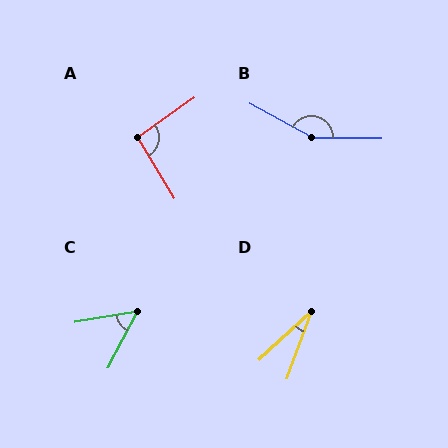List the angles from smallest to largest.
D (27°), C (52°), A (94°), B (152°).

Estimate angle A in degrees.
Approximately 94 degrees.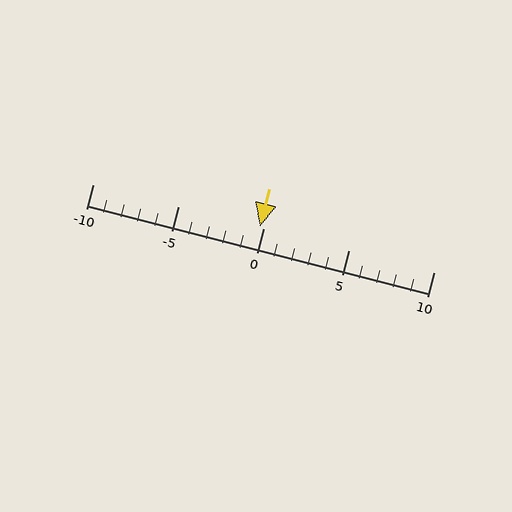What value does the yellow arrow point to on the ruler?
The yellow arrow points to approximately 0.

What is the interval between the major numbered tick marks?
The major tick marks are spaced 5 units apart.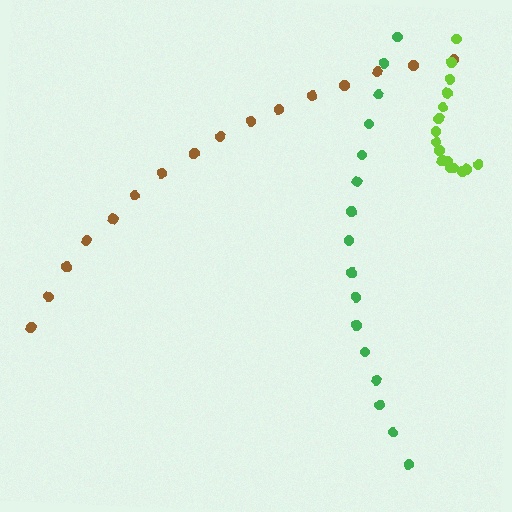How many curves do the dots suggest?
There are 3 distinct paths.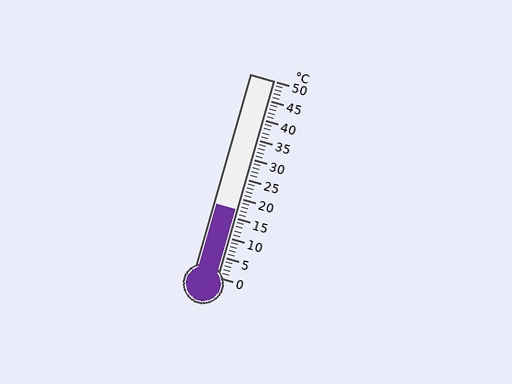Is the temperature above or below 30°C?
The temperature is below 30°C.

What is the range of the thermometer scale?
The thermometer scale ranges from 0°C to 50°C.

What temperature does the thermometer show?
The thermometer shows approximately 17°C.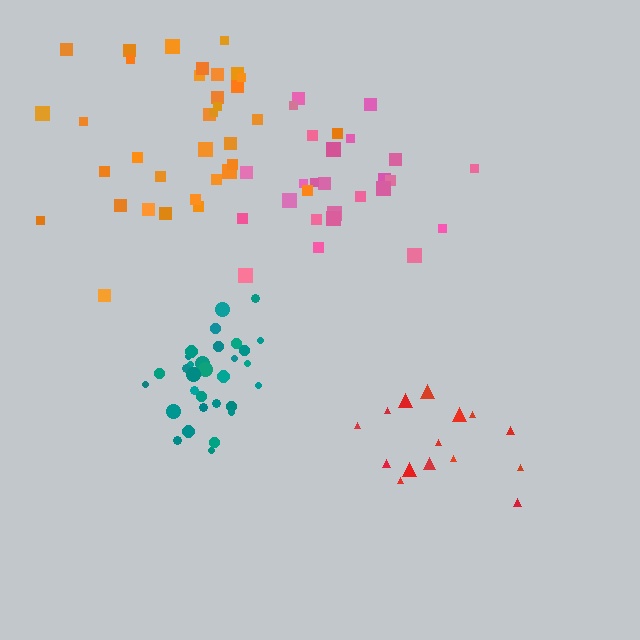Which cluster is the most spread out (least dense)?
Red.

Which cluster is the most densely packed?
Teal.